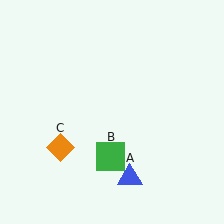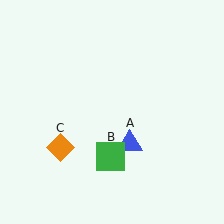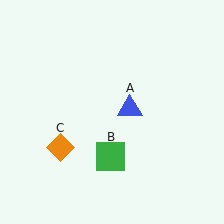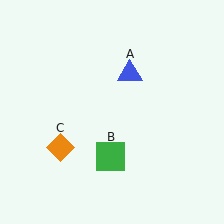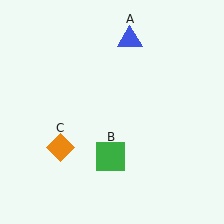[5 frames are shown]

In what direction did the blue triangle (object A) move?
The blue triangle (object A) moved up.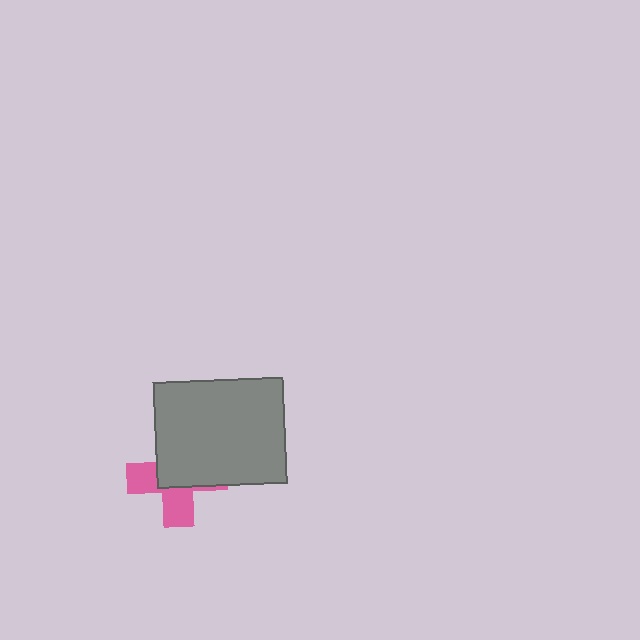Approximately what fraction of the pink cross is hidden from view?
Roughly 57% of the pink cross is hidden behind the gray rectangle.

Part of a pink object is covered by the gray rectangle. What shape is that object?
It is a cross.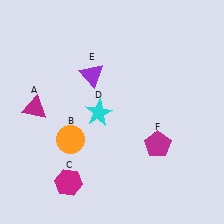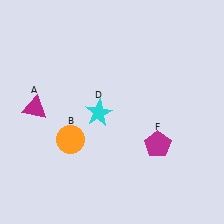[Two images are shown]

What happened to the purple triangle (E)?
The purple triangle (E) was removed in Image 2. It was in the top-left area of Image 1.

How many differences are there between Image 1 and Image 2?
There are 2 differences between the two images.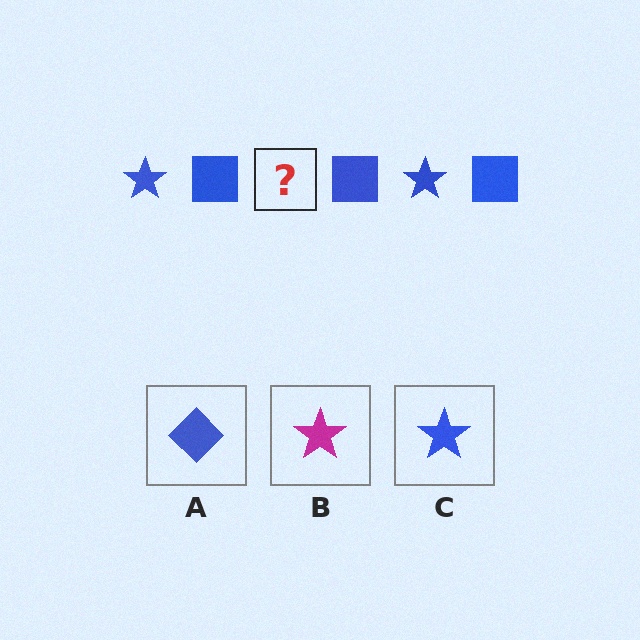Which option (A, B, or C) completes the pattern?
C.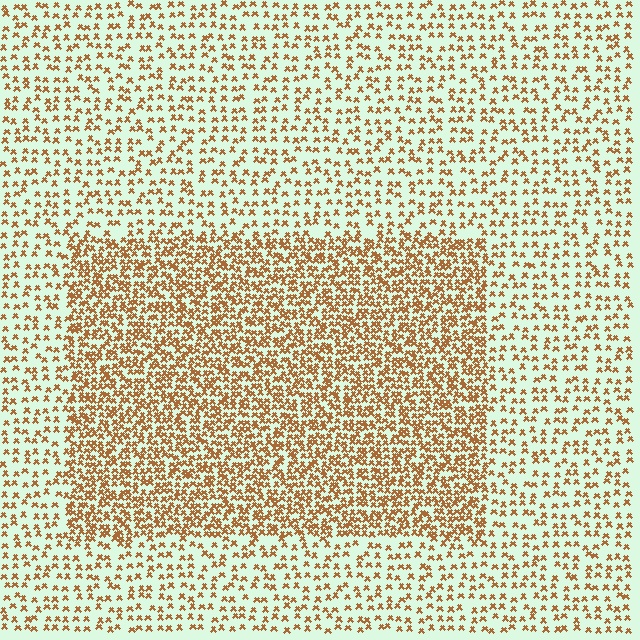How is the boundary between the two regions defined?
The boundary is defined by a change in element density (approximately 2.2x ratio). All elements are the same color, size, and shape.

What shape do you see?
I see a rectangle.